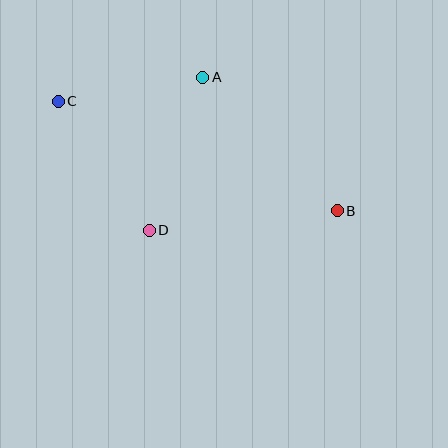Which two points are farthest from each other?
Points B and C are farthest from each other.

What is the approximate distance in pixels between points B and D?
The distance between B and D is approximately 189 pixels.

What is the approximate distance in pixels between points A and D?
The distance between A and D is approximately 162 pixels.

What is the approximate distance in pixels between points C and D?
The distance between C and D is approximately 158 pixels.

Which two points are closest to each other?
Points A and C are closest to each other.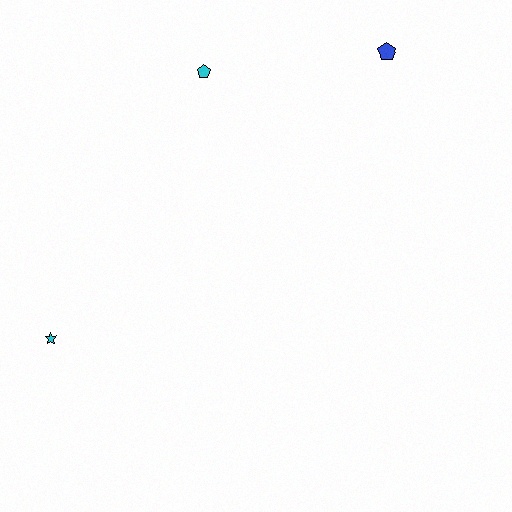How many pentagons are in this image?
There are 2 pentagons.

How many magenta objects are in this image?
There are no magenta objects.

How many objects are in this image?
There are 3 objects.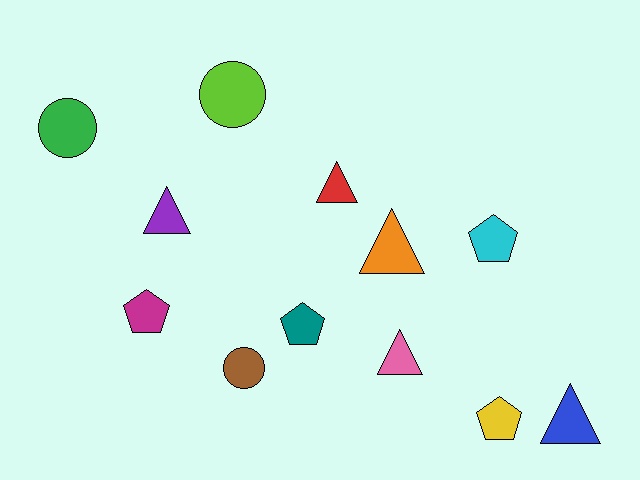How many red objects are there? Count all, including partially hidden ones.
There is 1 red object.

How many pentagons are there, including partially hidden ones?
There are 4 pentagons.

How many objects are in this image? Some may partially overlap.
There are 12 objects.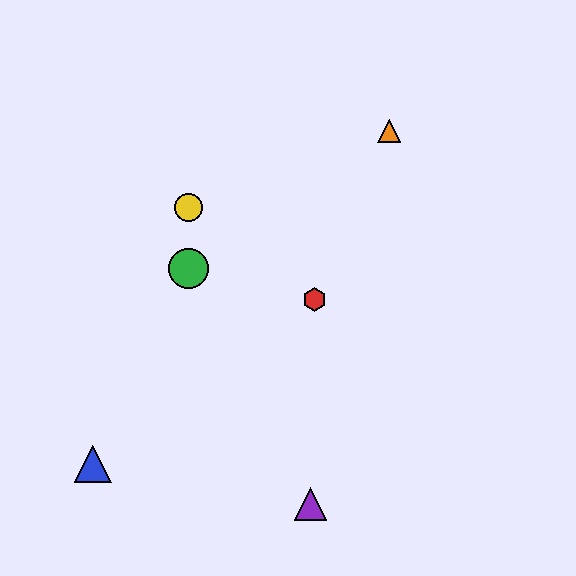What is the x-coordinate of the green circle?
The green circle is at x≈189.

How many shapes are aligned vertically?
2 shapes (the green circle, the yellow circle) are aligned vertically.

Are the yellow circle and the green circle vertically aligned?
Yes, both are at x≈189.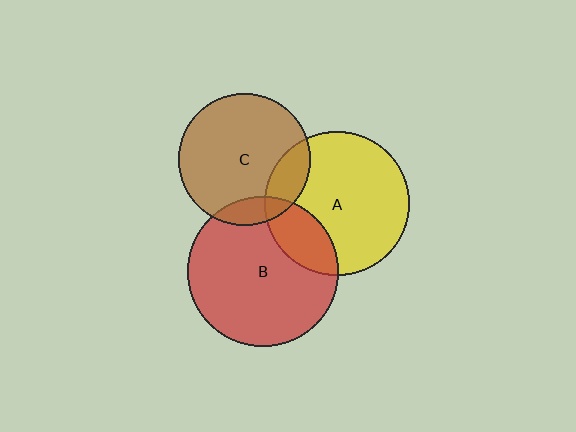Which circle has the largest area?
Circle B (red).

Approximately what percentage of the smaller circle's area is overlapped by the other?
Approximately 10%.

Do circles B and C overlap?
Yes.